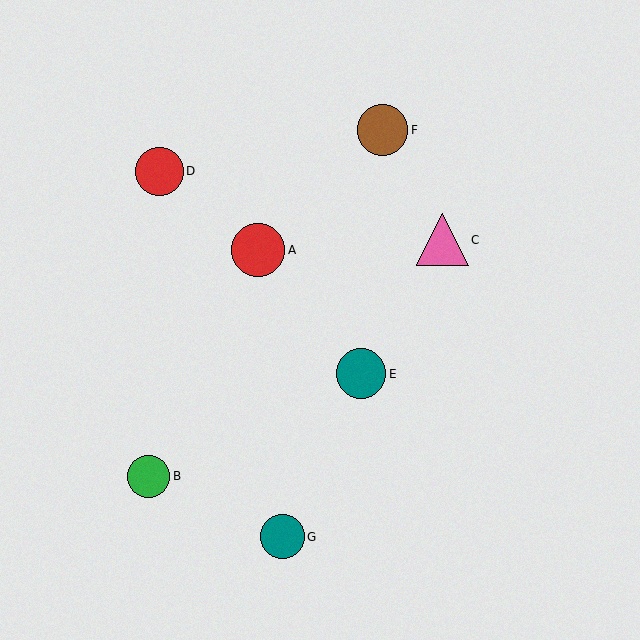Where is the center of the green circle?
The center of the green circle is at (149, 476).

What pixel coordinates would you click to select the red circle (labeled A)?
Click at (258, 250) to select the red circle A.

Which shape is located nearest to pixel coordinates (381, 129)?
The brown circle (labeled F) at (383, 130) is nearest to that location.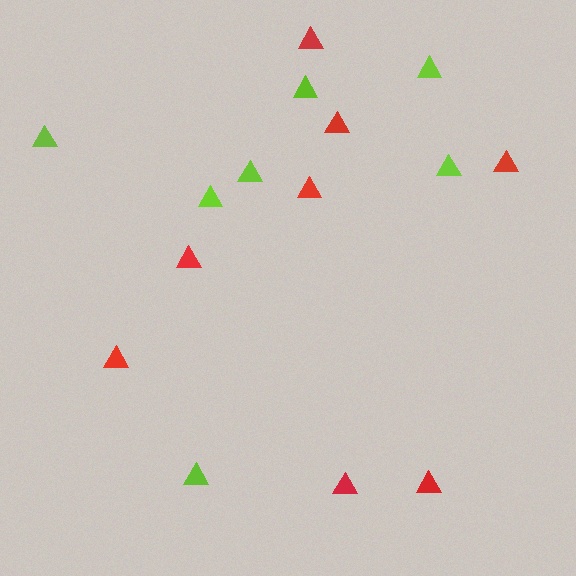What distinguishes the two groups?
There are 2 groups: one group of red triangles (8) and one group of lime triangles (7).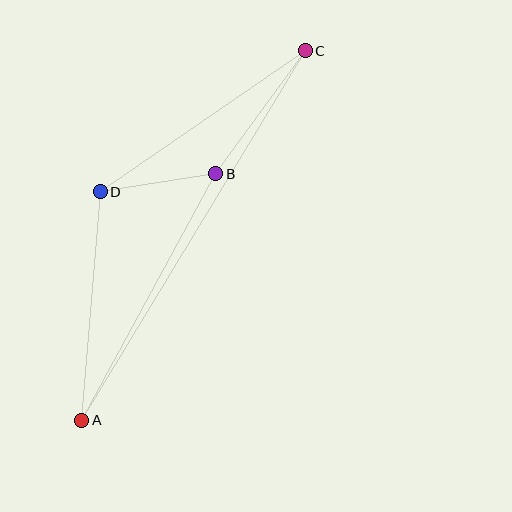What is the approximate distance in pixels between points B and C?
The distance between B and C is approximately 152 pixels.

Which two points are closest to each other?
Points B and D are closest to each other.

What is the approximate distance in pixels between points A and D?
The distance between A and D is approximately 229 pixels.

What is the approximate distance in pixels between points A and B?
The distance between A and B is approximately 280 pixels.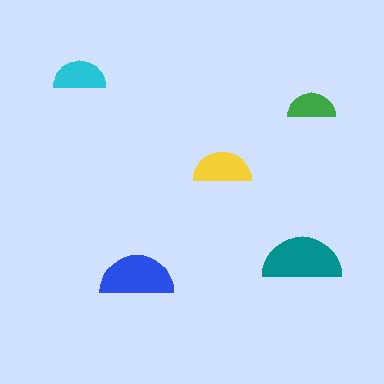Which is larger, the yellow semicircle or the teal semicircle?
The teal one.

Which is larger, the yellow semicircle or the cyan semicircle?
The yellow one.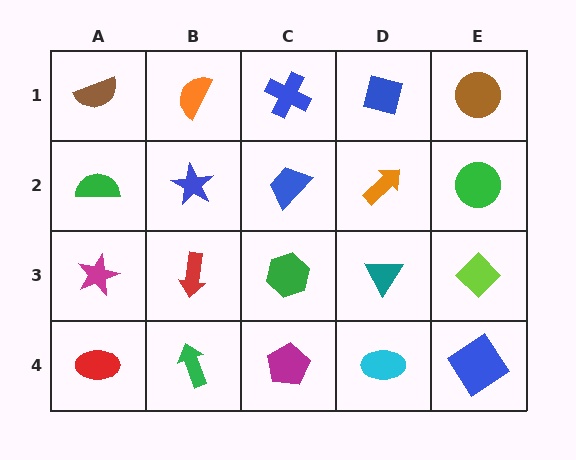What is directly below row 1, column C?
A blue trapezoid.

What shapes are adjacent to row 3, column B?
A blue star (row 2, column B), a green arrow (row 4, column B), a magenta star (row 3, column A), a green hexagon (row 3, column C).